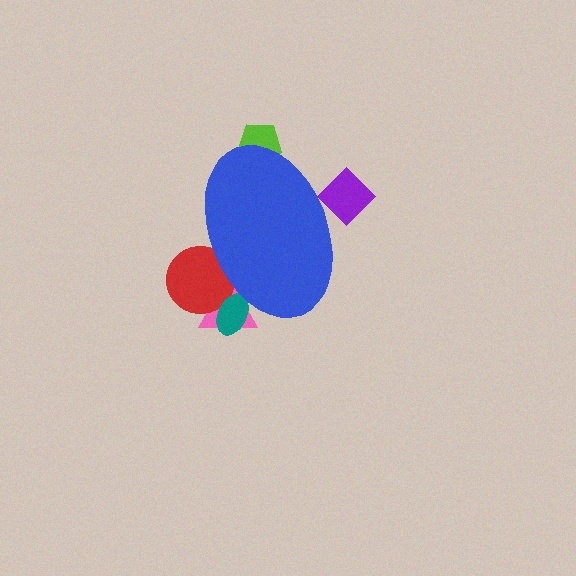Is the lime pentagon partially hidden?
Yes, the lime pentagon is partially hidden behind the blue ellipse.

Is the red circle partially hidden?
Yes, the red circle is partially hidden behind the blue ellipse.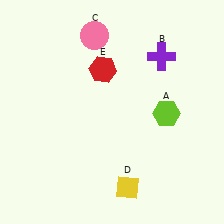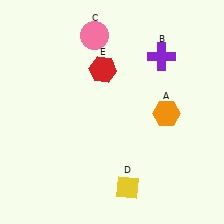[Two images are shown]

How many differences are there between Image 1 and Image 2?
There is 1 difference between the two images.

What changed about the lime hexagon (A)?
In Image 1, A is lime. In Image 2, it changed to orange.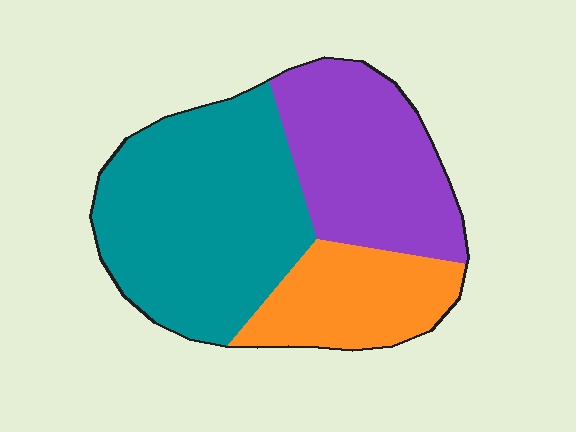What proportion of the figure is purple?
Purple takes up between a sixth and a third of the figure.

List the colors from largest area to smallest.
From largest to smallest: teal, purple, orange.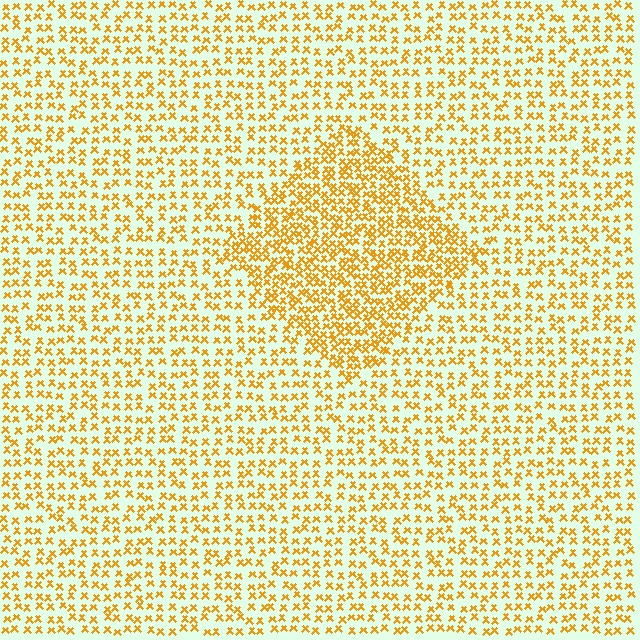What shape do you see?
I see a diamond.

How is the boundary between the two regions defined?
The boundary is defined by a change in element density (approximately 1.8x ratio). All elements are the same color, size, and shape.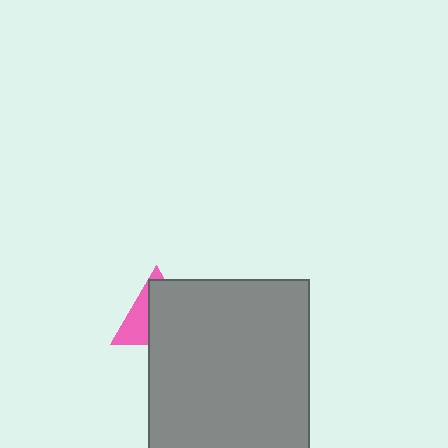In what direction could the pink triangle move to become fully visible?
The pink triangle could move toward the upper-left. That would shift it out from behind the gray rectangle entirely.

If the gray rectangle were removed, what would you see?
You would see the complete pink triangle.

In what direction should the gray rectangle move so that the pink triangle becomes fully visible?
The gray rectangle should move toward the lower-right. That is the shortest direction to clear the overlap and leave the pink triangle fully visible.